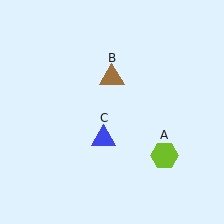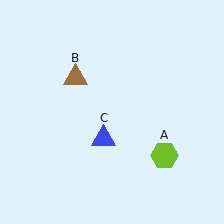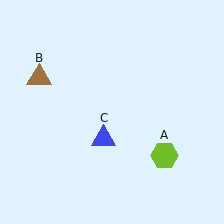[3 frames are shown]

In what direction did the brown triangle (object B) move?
The brown triangle (object B) moved left.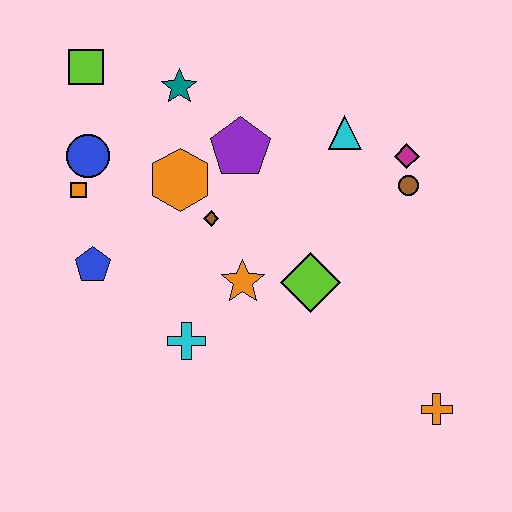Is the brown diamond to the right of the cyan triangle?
No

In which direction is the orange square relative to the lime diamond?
The orange square is to the left of the lime diamond.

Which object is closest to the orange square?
The blue circle is closest to the orange square.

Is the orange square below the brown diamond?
No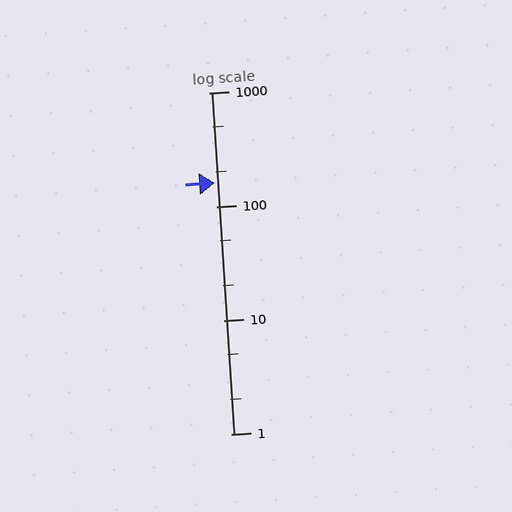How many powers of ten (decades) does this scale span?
The scale spans 3 decades, from 1 to 1000.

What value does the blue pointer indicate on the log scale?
The pointer indicates approximately 160.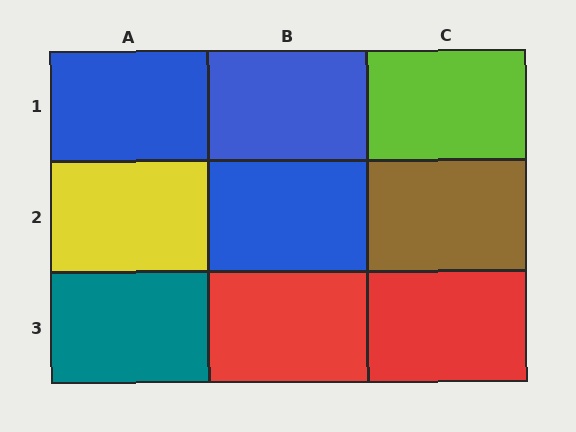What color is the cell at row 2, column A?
Yellow.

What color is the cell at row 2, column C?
Brown.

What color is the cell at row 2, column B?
Blue.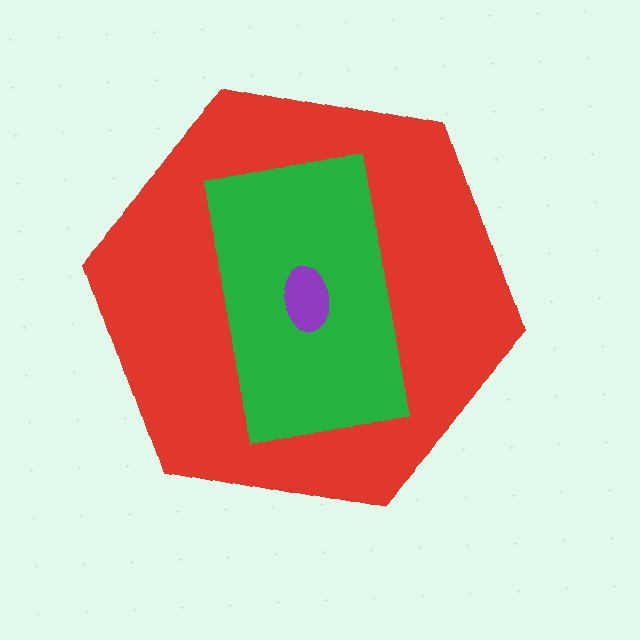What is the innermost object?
The purple ellipse.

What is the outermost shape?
The red hexagon.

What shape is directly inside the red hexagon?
The green rectangle.